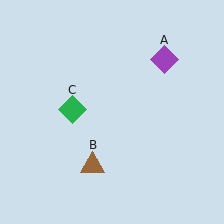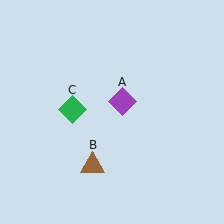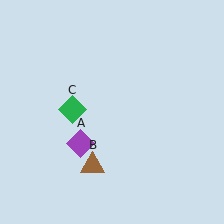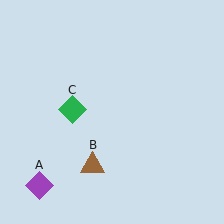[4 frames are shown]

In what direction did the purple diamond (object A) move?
The purple diamond (object A) moved down and to the left.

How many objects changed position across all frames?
1 object changed position: purple diamond (object A).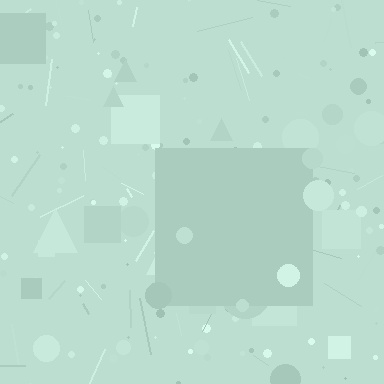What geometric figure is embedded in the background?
A square is embedded in the background.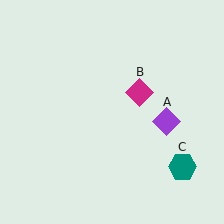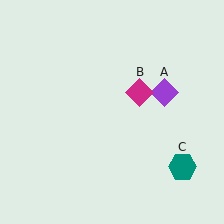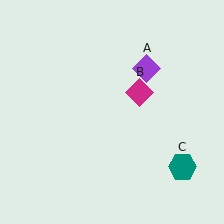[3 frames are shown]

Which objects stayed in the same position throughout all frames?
Magenta diamond (object B) and teal hexagon (object C) remained stationary.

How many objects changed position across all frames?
1 object changed position: purple diamond (object A).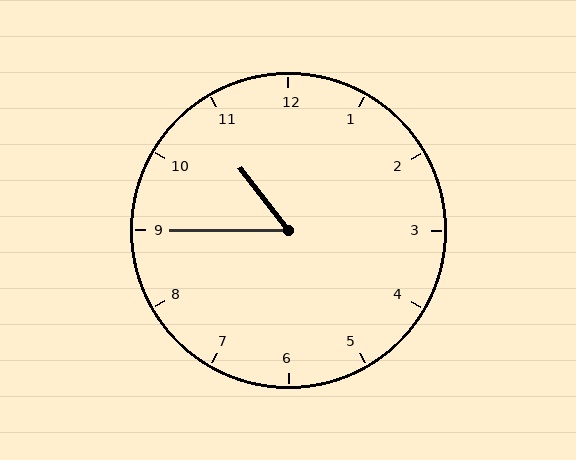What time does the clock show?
10:45.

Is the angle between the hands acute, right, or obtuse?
It is acute.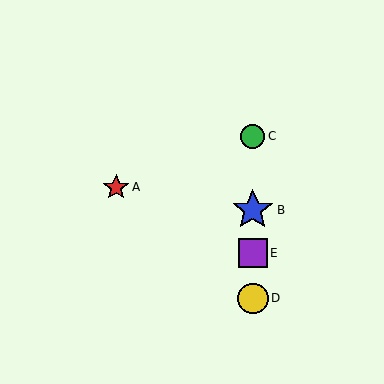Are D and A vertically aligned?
No, D is at x≈253 and A is at x≈116.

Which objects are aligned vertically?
Objects B, C, D, E are aligned vertically.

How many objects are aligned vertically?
4 objects (B, C, D, E) are aligned vertically.